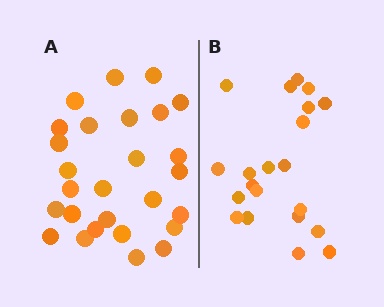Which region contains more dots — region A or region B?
Region A (the left region) has more dots.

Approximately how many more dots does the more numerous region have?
Region A has about 6 more dots than region B.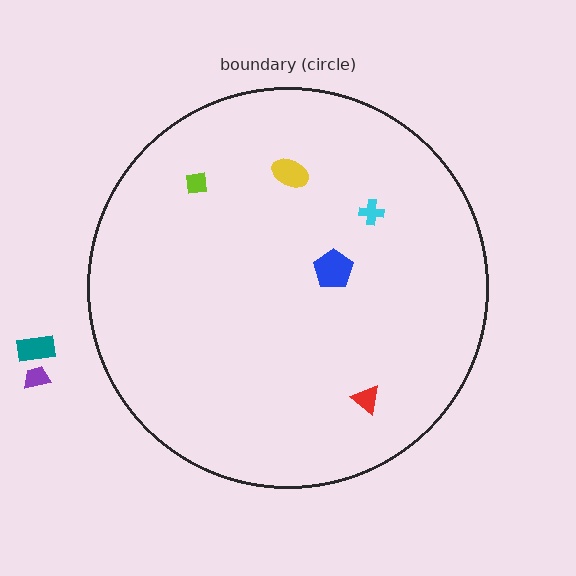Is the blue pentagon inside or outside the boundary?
Inside.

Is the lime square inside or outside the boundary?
Inside.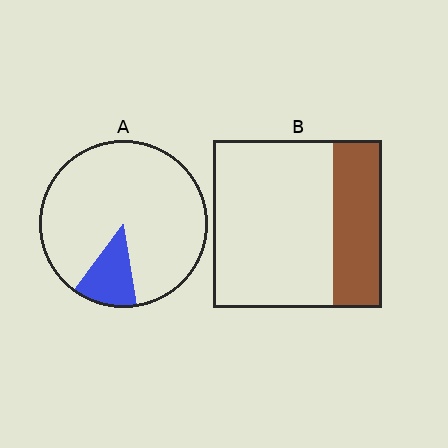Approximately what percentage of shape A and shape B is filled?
A is approximately 15% and B is approximately 30%.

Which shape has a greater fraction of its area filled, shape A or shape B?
Shape B.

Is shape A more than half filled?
No.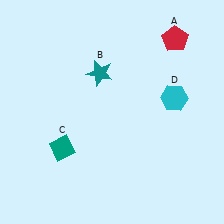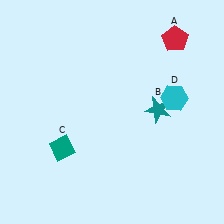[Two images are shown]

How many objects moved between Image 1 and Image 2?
1 object moved between the two images.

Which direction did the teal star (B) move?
The teal star (B) moved right.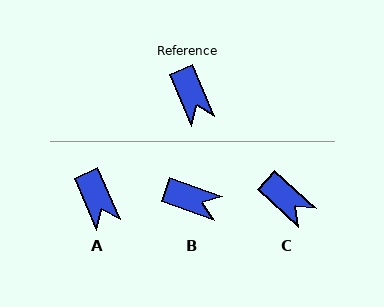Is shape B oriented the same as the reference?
No, it is off by about 47 degrees.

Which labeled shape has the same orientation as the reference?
A.